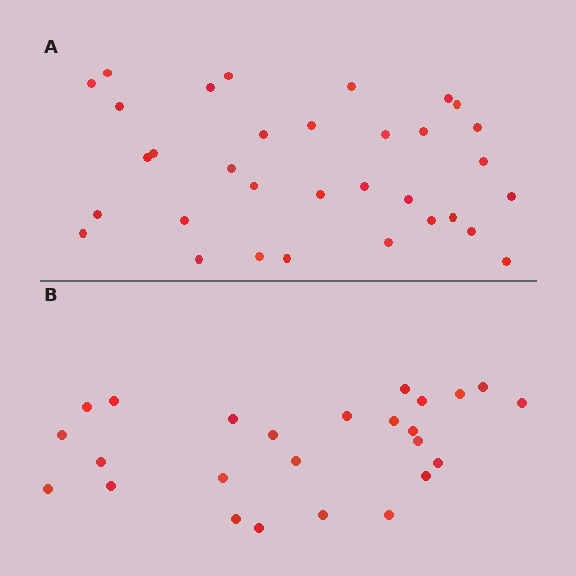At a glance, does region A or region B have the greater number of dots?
Region A (the top region) has more dots.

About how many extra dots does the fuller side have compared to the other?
Region A has roughly 8 or so more dots than region B.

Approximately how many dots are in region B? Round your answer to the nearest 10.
About 20 dots. (The exact count is 25, which rounds to 20.)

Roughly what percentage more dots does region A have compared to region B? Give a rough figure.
About 30% more.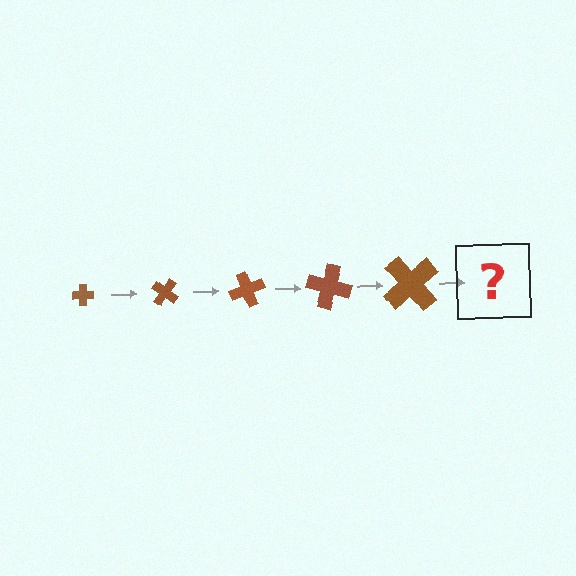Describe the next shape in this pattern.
It should be a cross, larger than the previous one and rotated 175 degrees from the start.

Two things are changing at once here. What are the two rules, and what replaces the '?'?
The two rules are that the cross grows larger each step and it rotates 35 degrees each step. The '?' should be a cross, larger than the previous one and rotated 175 degrees from the start.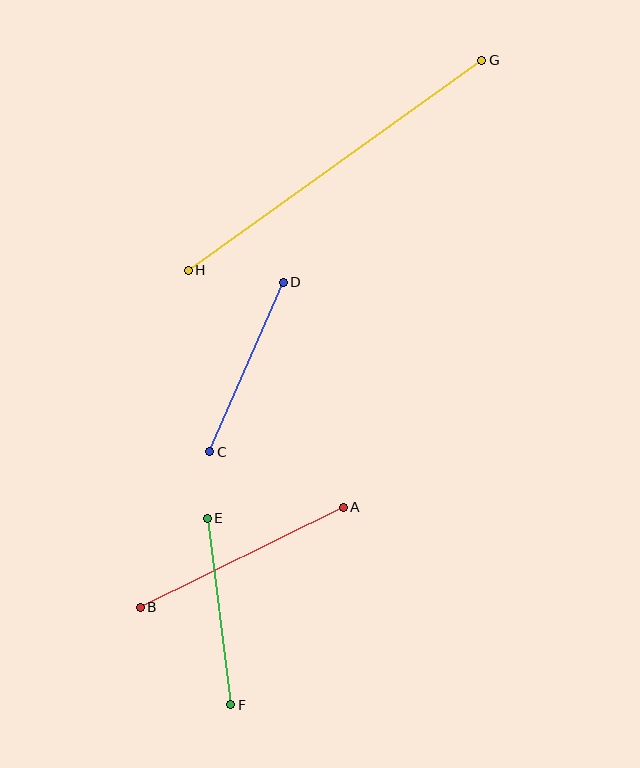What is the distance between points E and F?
The distance is approximately 188 pixels.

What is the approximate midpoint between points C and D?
The midpoint is at approximately (247, 367) pixels.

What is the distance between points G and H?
The distance is approximately 361 pixels.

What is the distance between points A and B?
The distance is approximately 227 pixels.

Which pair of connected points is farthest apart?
Points G and H are farthest apart.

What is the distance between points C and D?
The distance is approximately 184 pixels.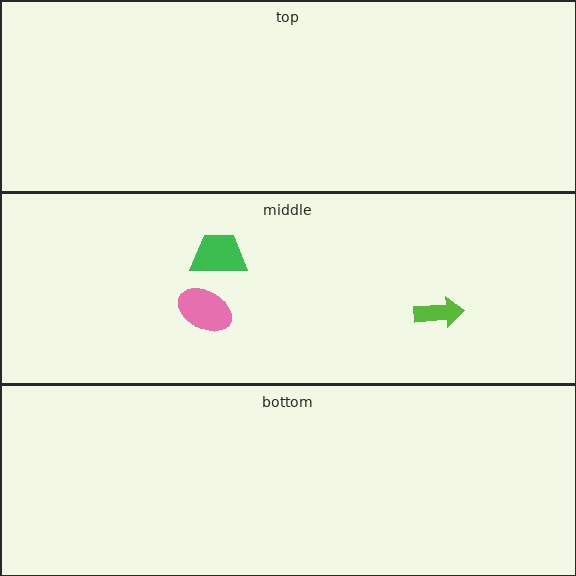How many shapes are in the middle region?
3.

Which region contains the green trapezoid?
The middle region.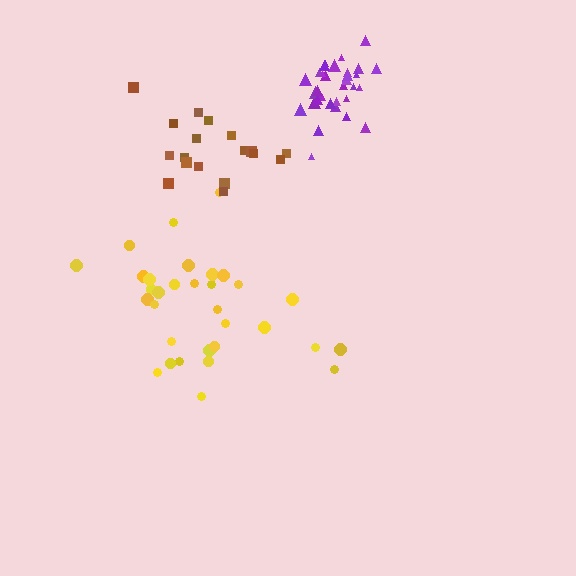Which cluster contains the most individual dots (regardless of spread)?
Purple (35).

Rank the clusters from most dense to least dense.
purple, brown, yellow.